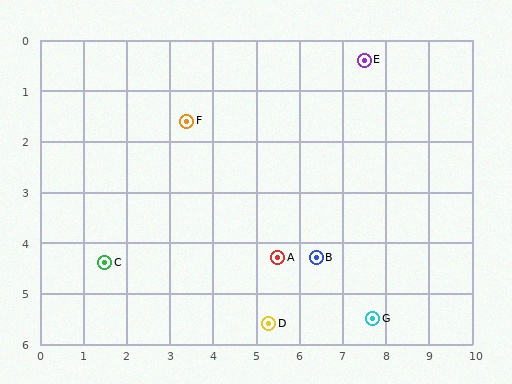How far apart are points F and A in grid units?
Points F and A are about 3.4 grid units apart.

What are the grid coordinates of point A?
Point A is at approximately (5.5, 4.3).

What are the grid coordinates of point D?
Point D is at approximately (5.3, 5.6).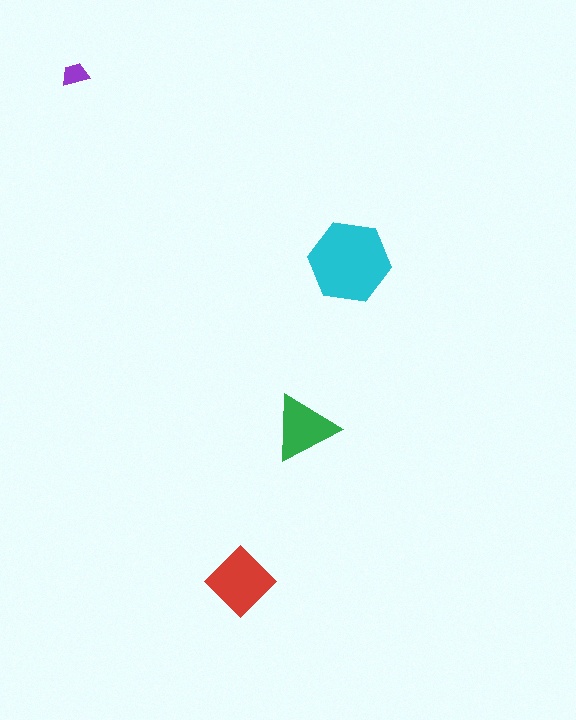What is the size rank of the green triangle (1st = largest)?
3rd.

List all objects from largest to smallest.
The cyan hexagon, the red diamond, the green triangle, the purple trapezoid.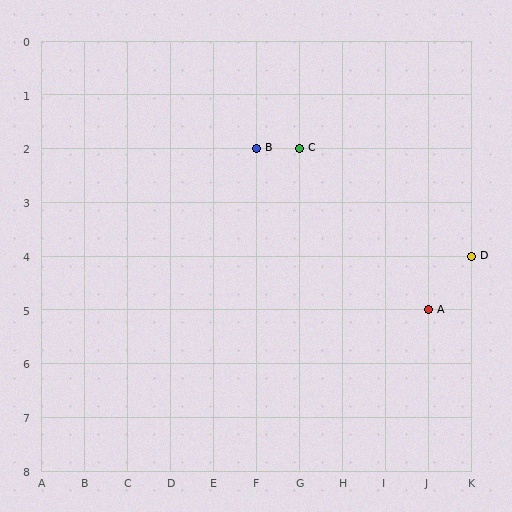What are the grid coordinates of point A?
Point A is at grid coordinates (J, 5).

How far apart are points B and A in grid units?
Points B and A are 4 columns and 3 rows apart (about 5.0 grid units diagonally).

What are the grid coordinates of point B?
Point B is at grid coordinates (F, 2).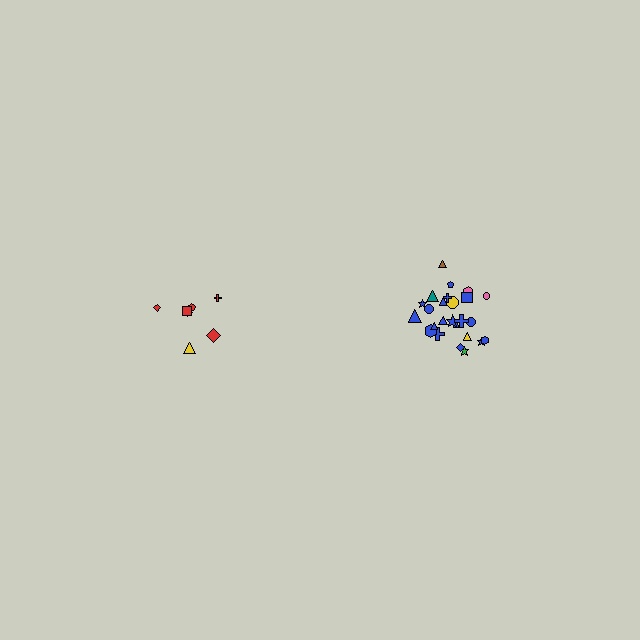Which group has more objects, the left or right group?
The right group.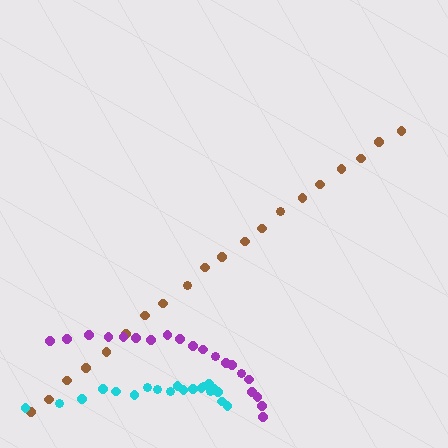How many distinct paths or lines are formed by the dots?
There are 3 distinct paths.